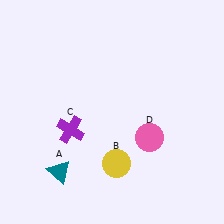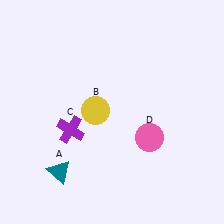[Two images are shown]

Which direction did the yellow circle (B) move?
The yellow circle (B) moved up.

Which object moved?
The yellow circle (B) moved up.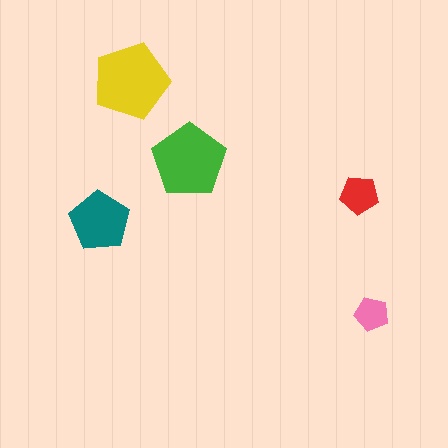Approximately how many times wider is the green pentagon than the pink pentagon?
About 2 times wider.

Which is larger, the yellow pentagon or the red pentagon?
The yellow one.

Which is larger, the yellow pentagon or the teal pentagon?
The yellow one.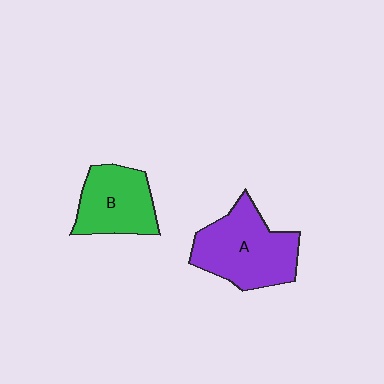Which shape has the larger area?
Shape A (purple).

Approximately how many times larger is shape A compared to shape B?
Approximately 1.3 times.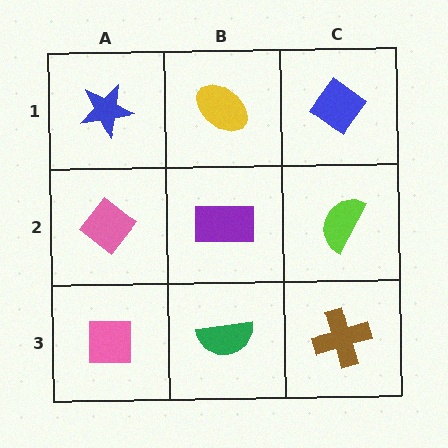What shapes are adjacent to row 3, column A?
A pink diamond (row 2, column A), a green semicircle (row 3, column B).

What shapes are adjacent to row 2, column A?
A blue star (row 1, column A), a pink square (row 3, column A), a purple rectangle (row 2, column B).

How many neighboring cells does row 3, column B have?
3.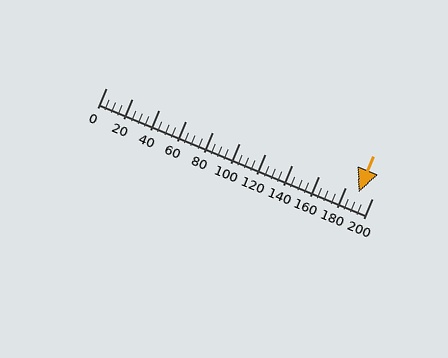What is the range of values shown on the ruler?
The ruler shows values from 0 to 200.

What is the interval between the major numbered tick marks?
The major tick marks are spaced 20 units apart.